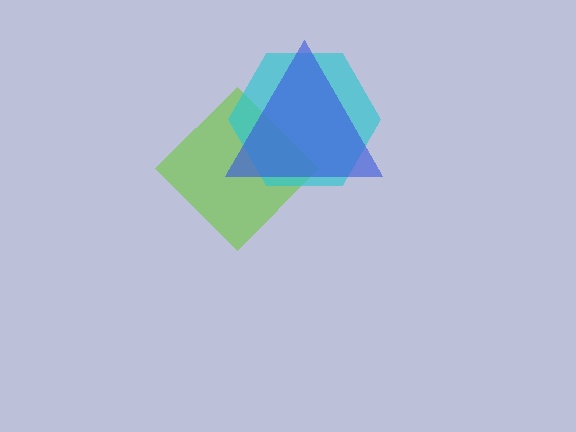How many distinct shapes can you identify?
There are 3 distinct shapes: a lime diamond, a cyan hexagon, a blue triangle.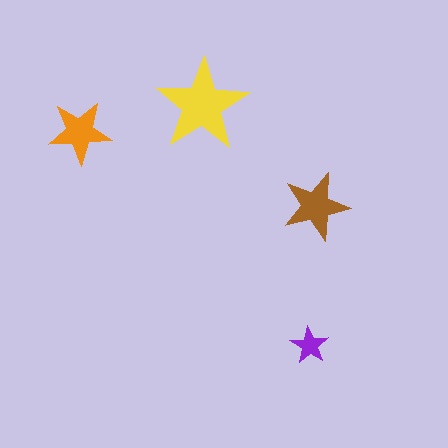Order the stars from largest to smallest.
the yellow one, the brown one, the orange one, the purple one.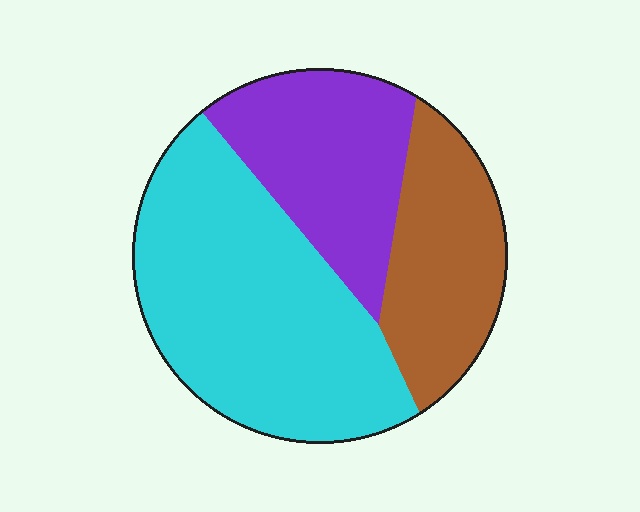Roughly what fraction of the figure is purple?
Purple covers about 25% of the figure.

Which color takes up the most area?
Cyan, at roughly 50%.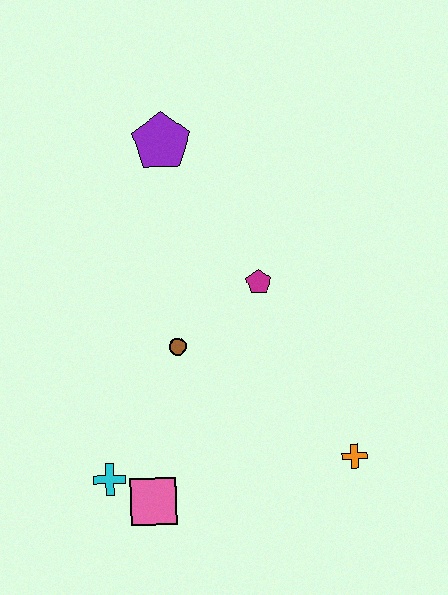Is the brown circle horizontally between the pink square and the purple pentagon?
No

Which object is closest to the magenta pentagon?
The brown circle is closest to the magenta pentagon.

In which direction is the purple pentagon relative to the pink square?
The purple pentagon is above the pink square.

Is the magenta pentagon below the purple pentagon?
Yes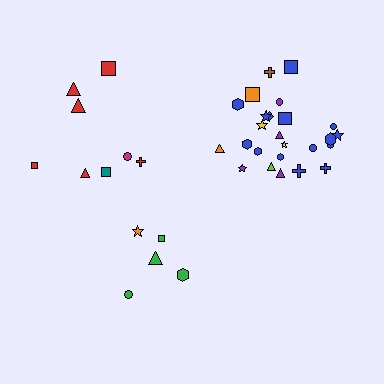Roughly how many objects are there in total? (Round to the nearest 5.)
Roughly 40 objects in total.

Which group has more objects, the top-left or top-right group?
The top-right group.